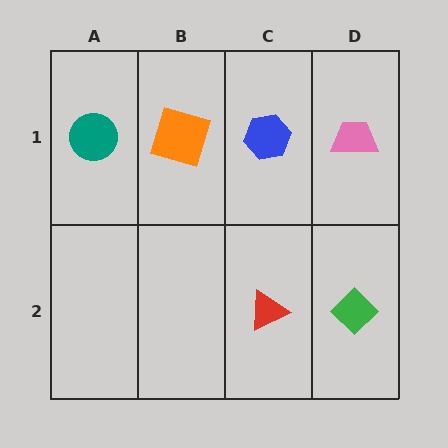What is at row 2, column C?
A red triangle.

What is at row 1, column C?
A blue hexagon.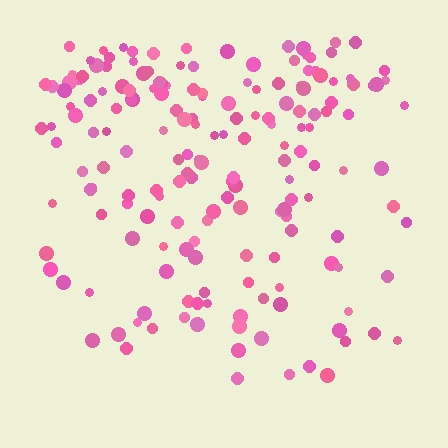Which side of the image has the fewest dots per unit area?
The bottom.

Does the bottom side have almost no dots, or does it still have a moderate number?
Still a moderate number, just noticeably fewer than the top.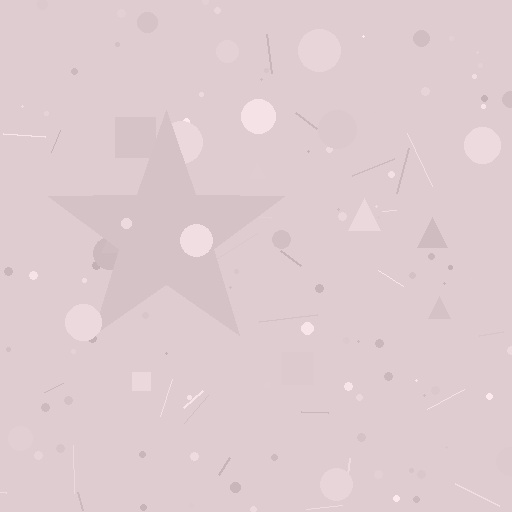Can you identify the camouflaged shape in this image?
The camouflaged shape is a star.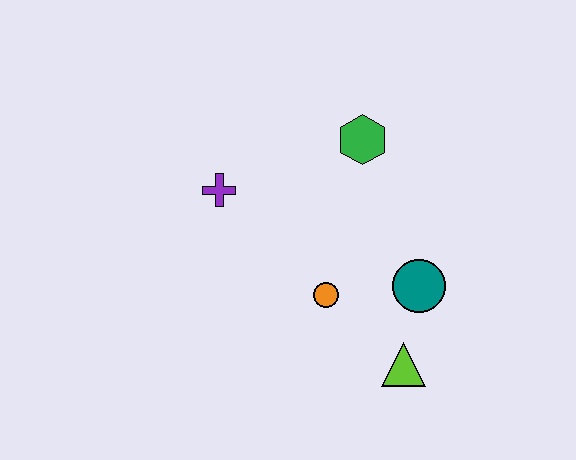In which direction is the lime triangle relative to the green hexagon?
The lime triangle is below the green hexagon.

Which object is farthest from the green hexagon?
The lime triangle is farthest from the green hexagon.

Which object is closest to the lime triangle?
The teal circle is closest to the lime triangle.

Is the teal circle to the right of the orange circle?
Yes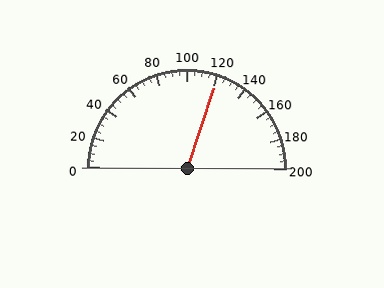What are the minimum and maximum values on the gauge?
The gauge ranges from 0 to 200.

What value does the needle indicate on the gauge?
The needle indicates approximately 120.